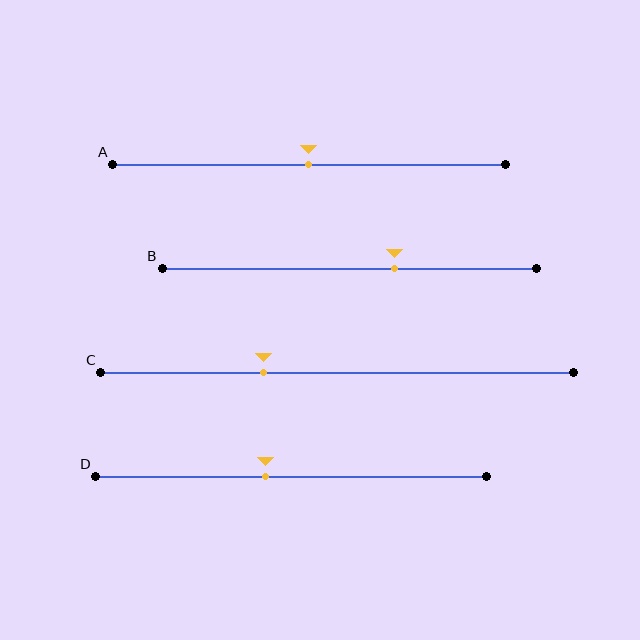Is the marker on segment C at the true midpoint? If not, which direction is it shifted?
No, the marker on segment C is shifted to the left by about 16% of the segment length.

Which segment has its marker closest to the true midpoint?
Segment A has its marker closest to the true midpoint.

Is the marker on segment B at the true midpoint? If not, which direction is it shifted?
No, the marker on segment B is shifted to the right by about 12% of the segment length.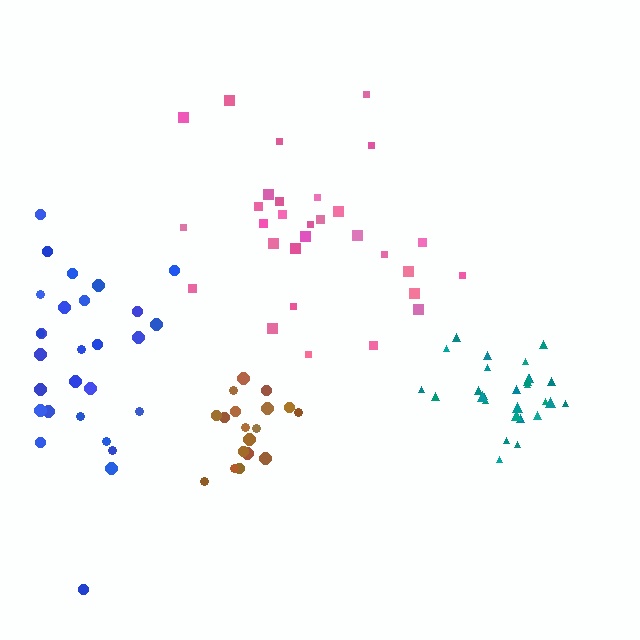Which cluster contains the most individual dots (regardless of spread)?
Pink (30).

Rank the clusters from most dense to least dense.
teal, brown, blue, pink.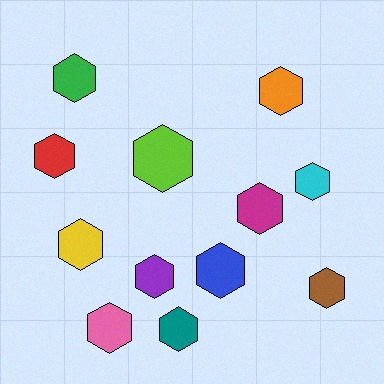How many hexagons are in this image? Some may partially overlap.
There are 12 hexagons.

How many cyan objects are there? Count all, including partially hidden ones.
There is 1 cyan object.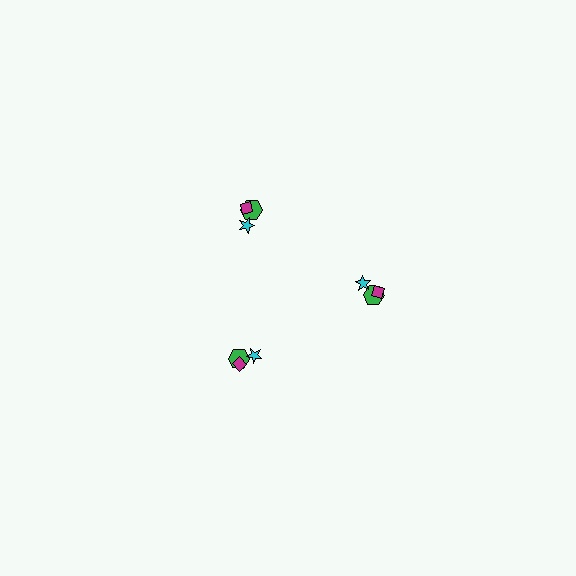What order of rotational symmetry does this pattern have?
This pattern has 3-fold rotational symmetry.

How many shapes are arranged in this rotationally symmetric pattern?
There are 9 shapes, arranged in 3 groups of 3.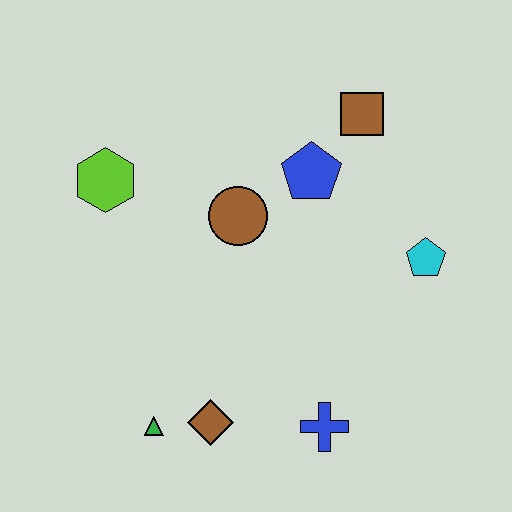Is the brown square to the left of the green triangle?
No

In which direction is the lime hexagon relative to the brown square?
The lime hexagon is to the left of the brown square.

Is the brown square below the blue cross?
No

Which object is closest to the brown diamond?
The green triangle is closest to the brown diamond.